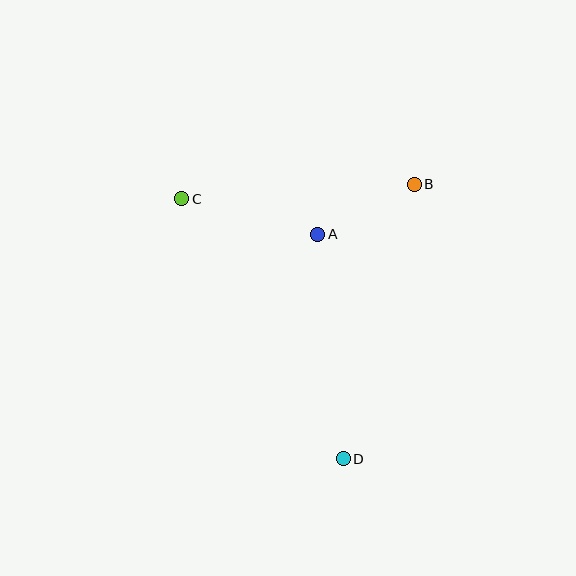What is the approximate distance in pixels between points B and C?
The distance between B and C is approximately 233 pixels.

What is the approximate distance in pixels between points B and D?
The distance between B and D is approximately 284 pixels.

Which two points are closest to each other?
Points A and B are closest to each other.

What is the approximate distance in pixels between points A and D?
The distance between A and D is approximately 226 pixels.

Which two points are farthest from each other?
Points C and D are farthest from each other.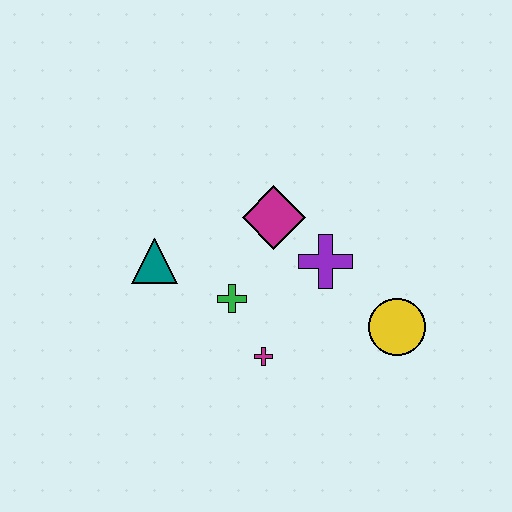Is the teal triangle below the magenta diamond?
Yes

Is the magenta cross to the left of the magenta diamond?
Yes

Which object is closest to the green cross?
The magenta cross is closest to the green cross.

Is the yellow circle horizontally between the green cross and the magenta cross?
No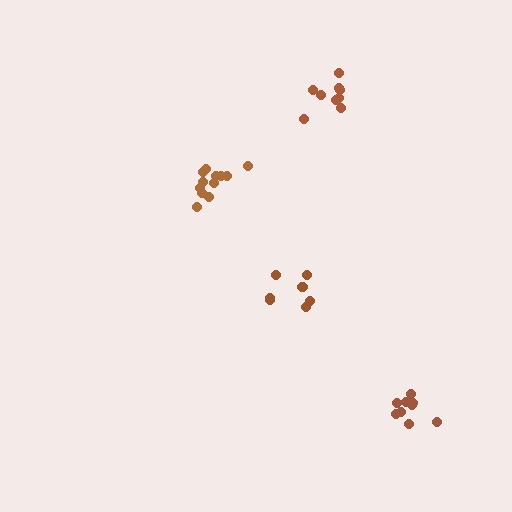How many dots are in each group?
Group 1: 12 dots, Group 2: 9 dots, Group 3: 7 dots, Group 4: 9 dots (37 total).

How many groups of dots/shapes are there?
There are 4 groups.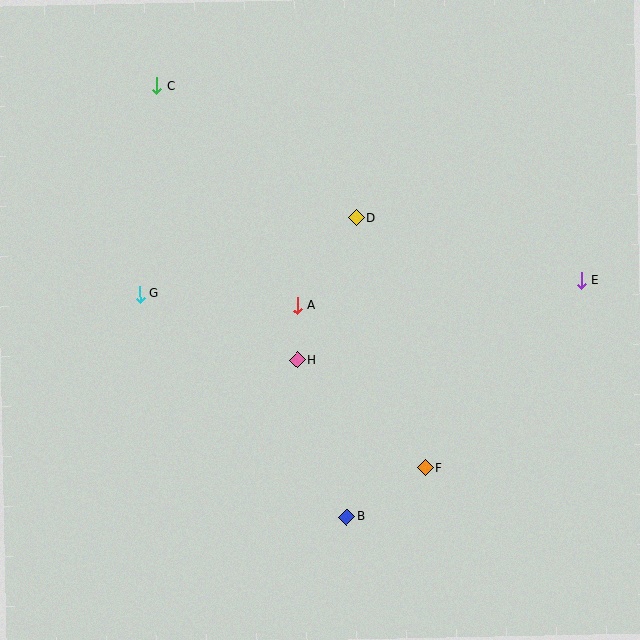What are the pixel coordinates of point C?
Point C is at (157, 86).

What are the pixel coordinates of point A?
Point A is at (297, 306).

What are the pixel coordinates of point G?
Point G is at (140, 294).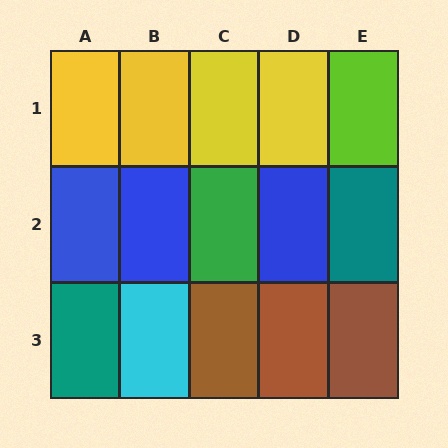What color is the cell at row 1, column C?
Yellow.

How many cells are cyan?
1 cell is cyan.